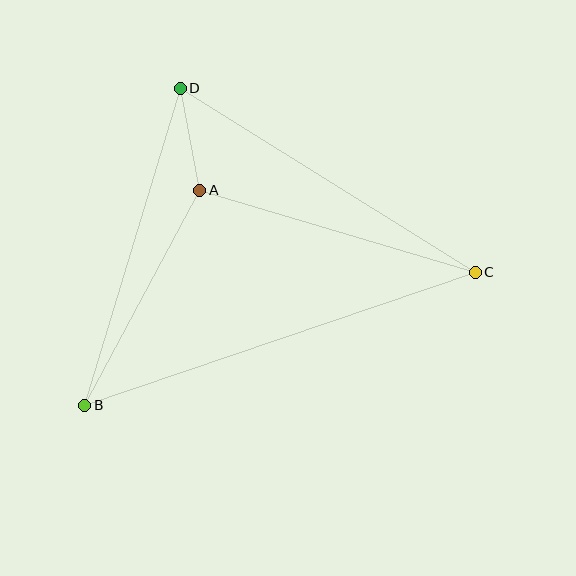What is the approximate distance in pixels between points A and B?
The distance between A and B is approximately 244 pixels.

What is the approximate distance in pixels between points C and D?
The distance between C and D is approximately 348 pixels.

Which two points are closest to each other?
Points A and D are closest to each other.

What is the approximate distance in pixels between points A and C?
The distance between A and C is approximately 287 pixels.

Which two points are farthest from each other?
Points B and C are farthest from each other.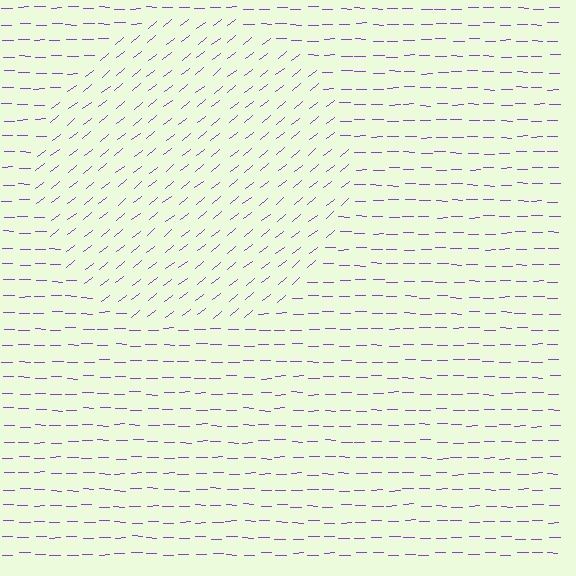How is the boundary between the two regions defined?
The boundary is defined purely by a change in line orientation (approximately 39 degrees difference). All lines are the same color and thickness.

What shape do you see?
I see a circle.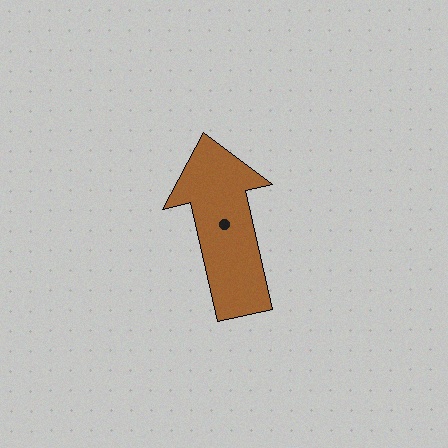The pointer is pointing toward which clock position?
Roughly 12 o'clock.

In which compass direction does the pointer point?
North.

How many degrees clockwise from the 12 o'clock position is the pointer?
Approximately 347 degrees.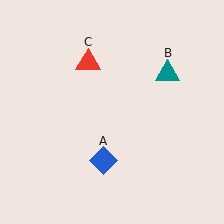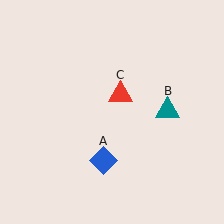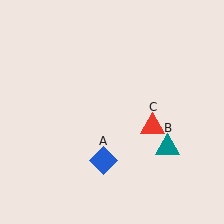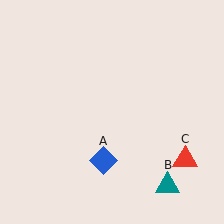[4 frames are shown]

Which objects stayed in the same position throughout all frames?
Blue diamond (object A) remained stationary.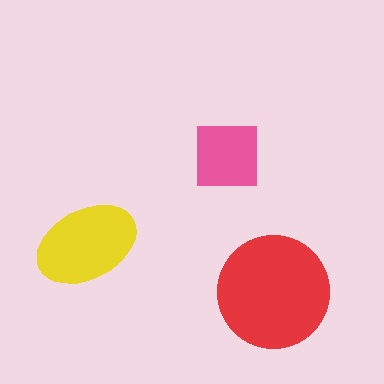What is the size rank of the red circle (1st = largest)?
1st.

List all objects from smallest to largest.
The pink square, the yellow ellipse, the red circle.